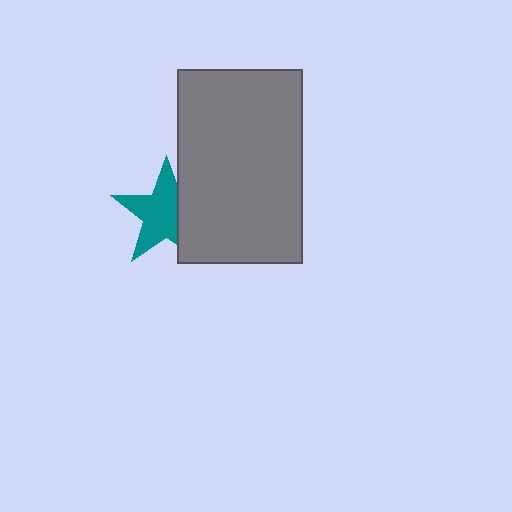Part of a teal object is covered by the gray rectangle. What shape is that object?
It is a star.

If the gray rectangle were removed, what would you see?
You would see the complete teal star.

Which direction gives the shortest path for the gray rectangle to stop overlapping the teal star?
Moving right gives the shortest separation.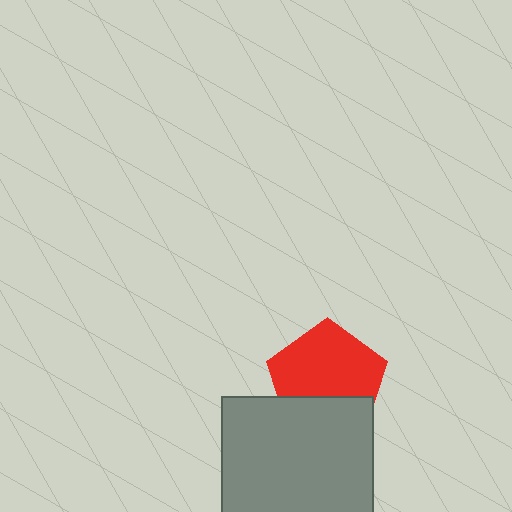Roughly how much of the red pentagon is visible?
Most of it is visible (roughly 66%).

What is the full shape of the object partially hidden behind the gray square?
The partially hidden object is a red pentagon.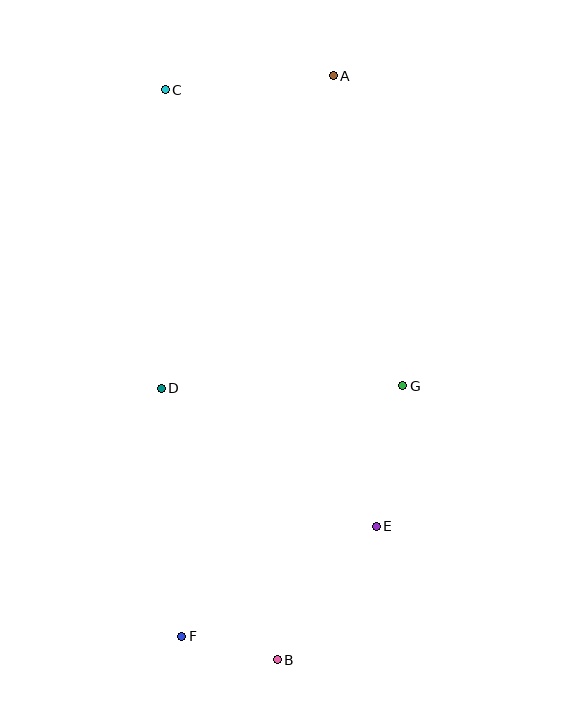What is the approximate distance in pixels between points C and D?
The distance between C and D is approximately 298 pixels.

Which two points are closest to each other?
Points B and F are closest to each other.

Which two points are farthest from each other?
Points A and B are farthest from each other.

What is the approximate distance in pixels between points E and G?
The distance between E and G is approximately 143 pixels.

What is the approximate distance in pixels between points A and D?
The distance between A and D is approximately 357 pixels.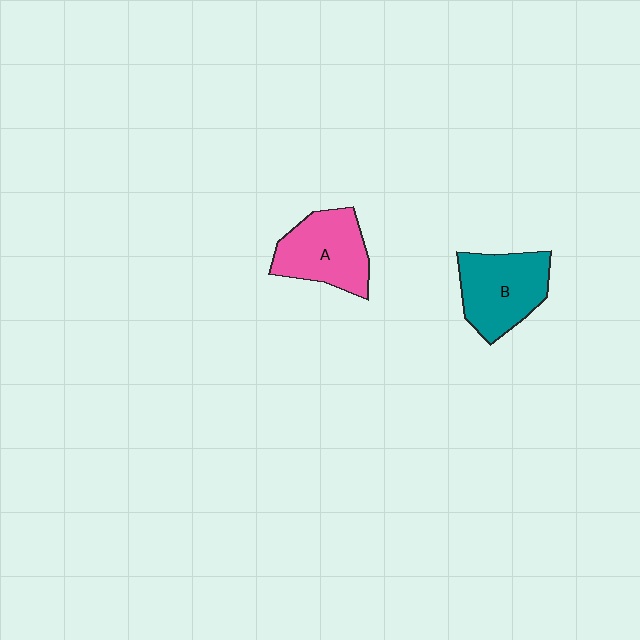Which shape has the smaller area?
Shape A (pink).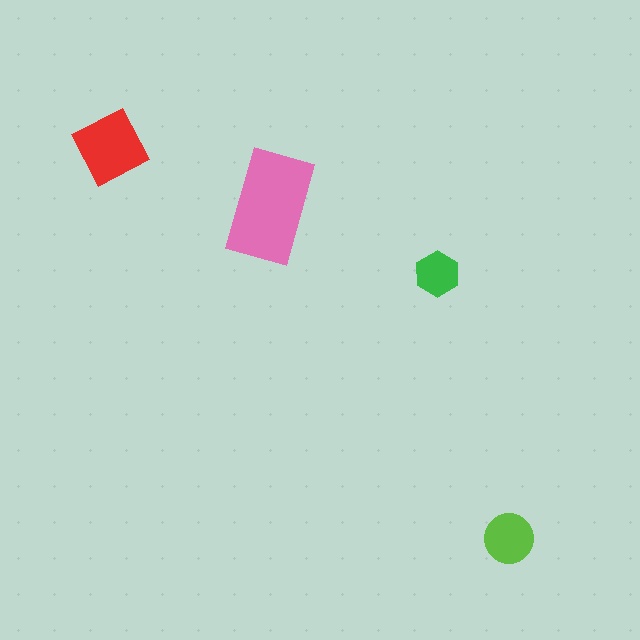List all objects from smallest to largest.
The green hexagon, the lime circle, the red square, the pink rectangle.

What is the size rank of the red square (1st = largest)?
2nd.